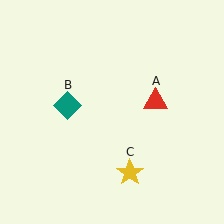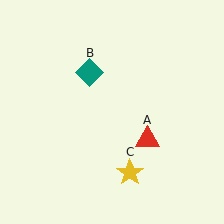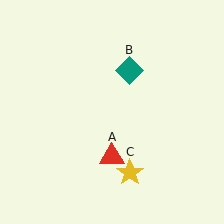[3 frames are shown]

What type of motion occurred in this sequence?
The red triangle (object A), teal diamond (object B) rotated clockwise around the center of the scene.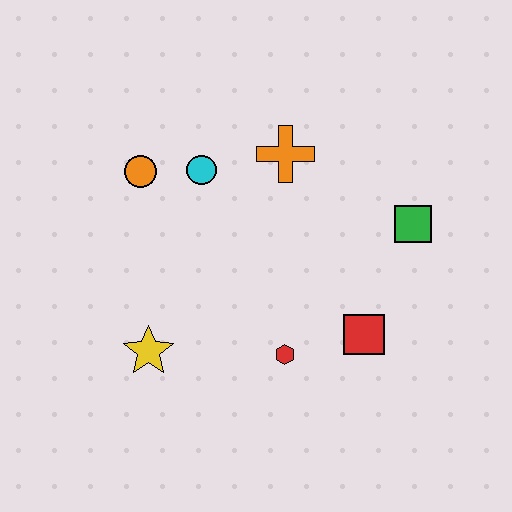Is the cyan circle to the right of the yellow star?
Yes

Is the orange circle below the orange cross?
Yes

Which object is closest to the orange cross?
The cyan circle is closest to the orange cross.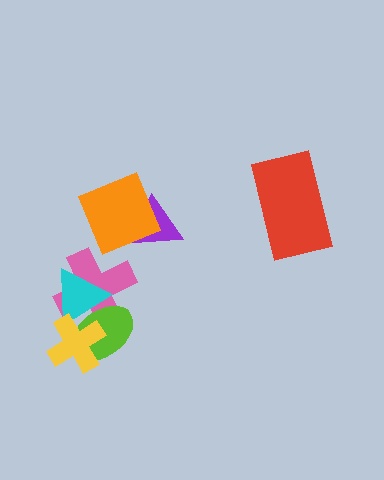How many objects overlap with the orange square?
1 object overlaps with the orange square.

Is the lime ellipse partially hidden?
Yes, it is partially covered by another shape.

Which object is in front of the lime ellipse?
The yellow cross is in front of the lime ellipse.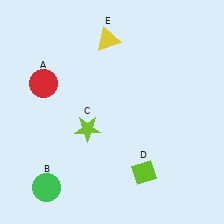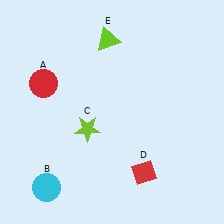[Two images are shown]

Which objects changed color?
B changed from green to cyan. D changed from lime to red. E changed from yellow to lime.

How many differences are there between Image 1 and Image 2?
There are 3 differences between the two images.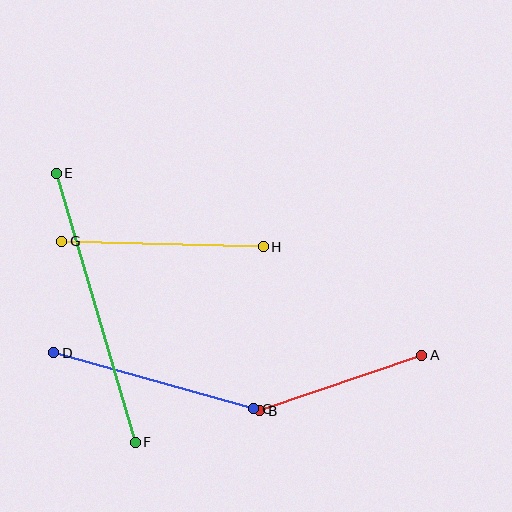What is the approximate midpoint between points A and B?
The midpoint is at approximately (341, 383) pixels.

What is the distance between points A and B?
The distance is approximately 171 pixels.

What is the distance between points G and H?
The distance is approximately 202 pixels.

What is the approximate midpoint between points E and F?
The midpoint is at approximately (96, 308) pixels.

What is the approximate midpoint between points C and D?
The midpoint is at approximately (154, 381) pixels.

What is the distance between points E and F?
The distance is approximately 280 pixels.